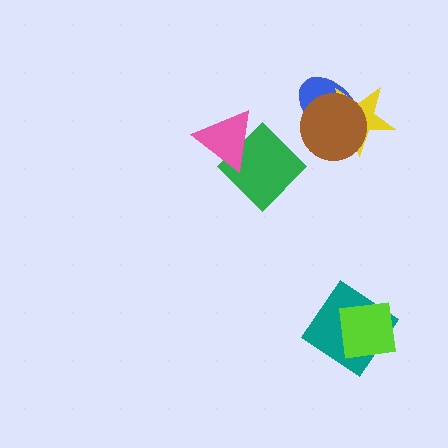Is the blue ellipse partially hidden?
Yes, it is partially covered by another shape.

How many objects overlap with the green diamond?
1 object overlaps with the green diamond.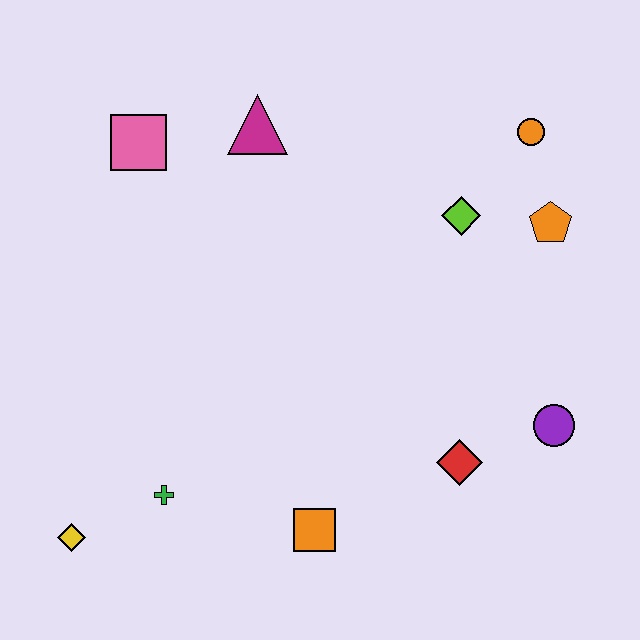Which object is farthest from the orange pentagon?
The yellow diamond is farthest from the orange pentagon.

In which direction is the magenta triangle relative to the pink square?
The magenta triangle is to the right of the pink square.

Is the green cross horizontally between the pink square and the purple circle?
Yes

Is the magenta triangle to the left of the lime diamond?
Yes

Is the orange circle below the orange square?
No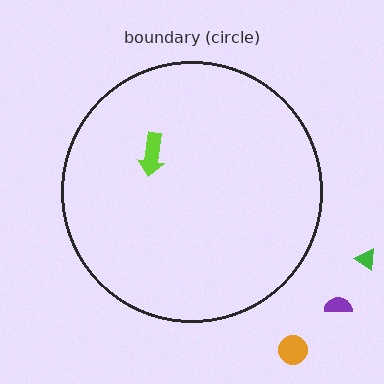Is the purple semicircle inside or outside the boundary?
Outside.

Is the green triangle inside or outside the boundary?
Outside.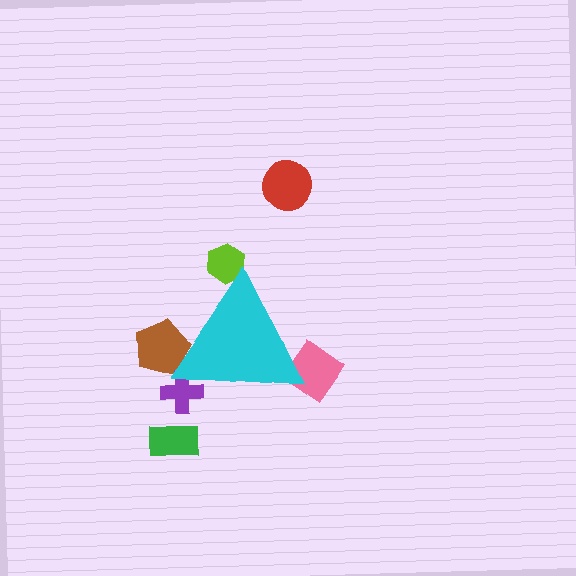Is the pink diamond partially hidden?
Yes, the pink diamond is partially hidden behind the cyan triangle.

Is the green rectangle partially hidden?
No, the green rectangle is fully visible.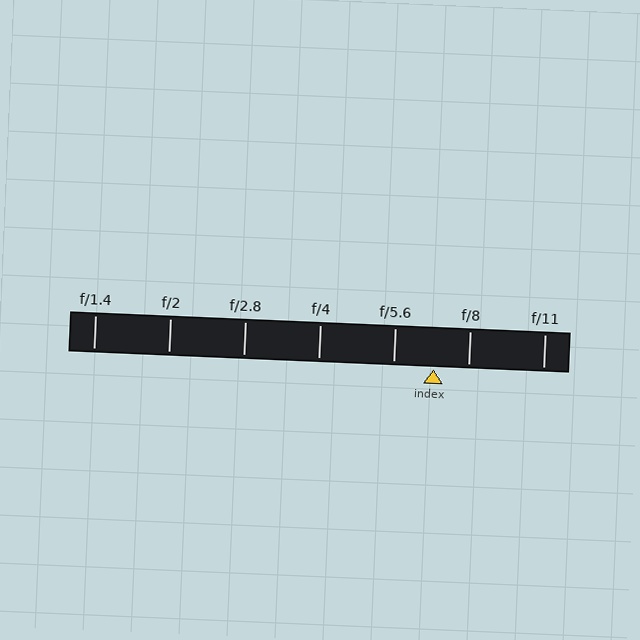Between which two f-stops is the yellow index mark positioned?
The index mark is between f/5.6 and f/8.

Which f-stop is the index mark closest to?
The index mark is closest to f/8.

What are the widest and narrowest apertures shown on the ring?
The widest aperture shown is f/1.4 and the narrowest is f/11.